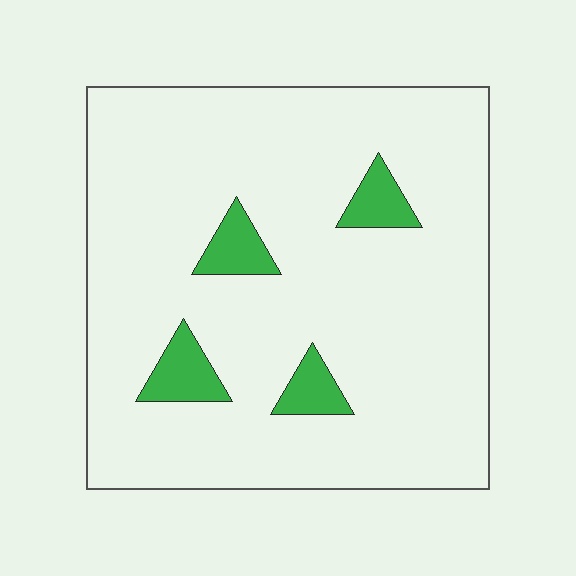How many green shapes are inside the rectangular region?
4.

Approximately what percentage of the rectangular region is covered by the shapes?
Approximately 10%.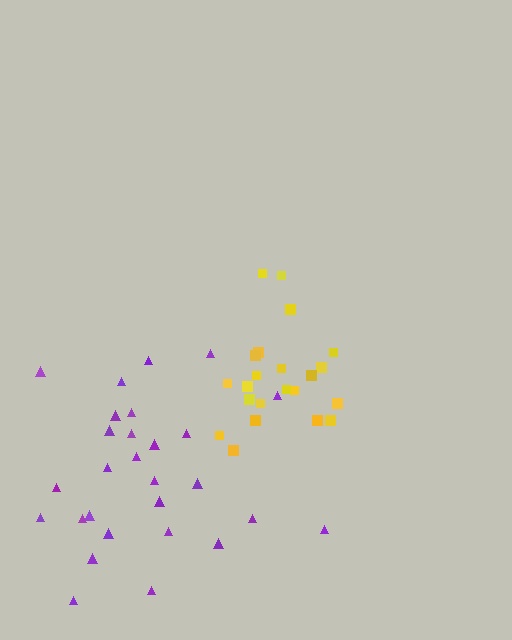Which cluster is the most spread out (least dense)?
Purple.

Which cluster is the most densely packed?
Yellow.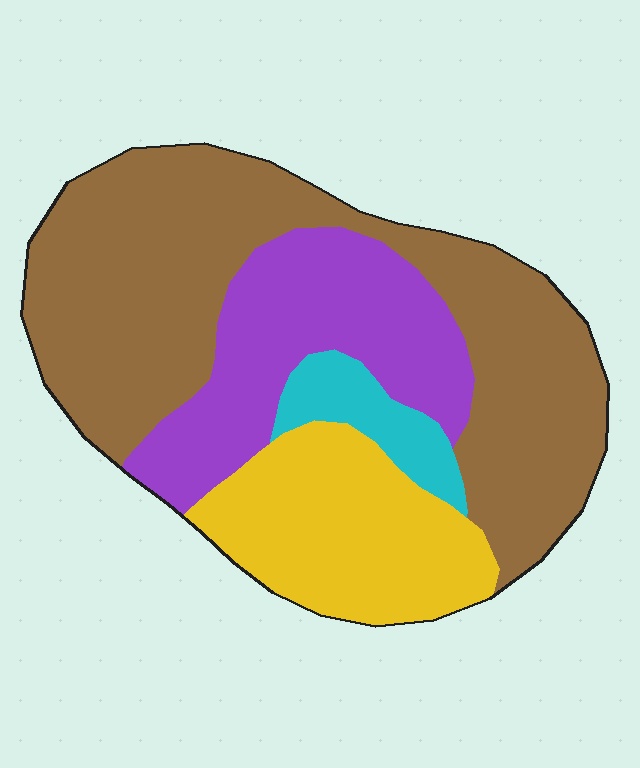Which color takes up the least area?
Cyan, at roughly 5%.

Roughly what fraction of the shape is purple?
Purple covers about 25% of the shape.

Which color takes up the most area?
Brown, at roughly 50%.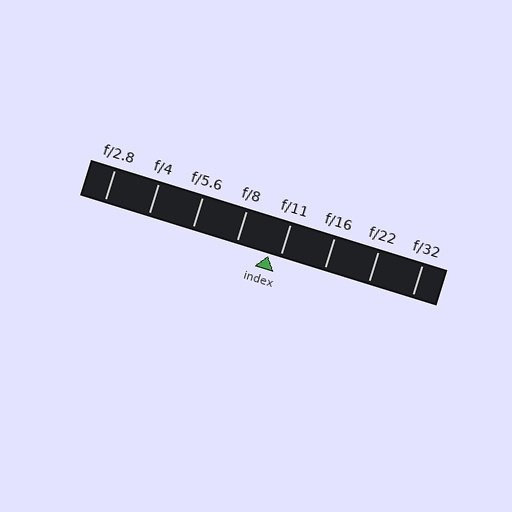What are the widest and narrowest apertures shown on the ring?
The widest aperture shown is f/2.8 and the narrowest is f/32.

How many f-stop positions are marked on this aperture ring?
There are 8 f-stop positions marked.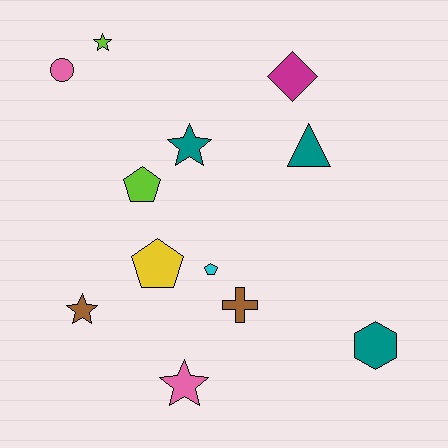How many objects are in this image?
There are 12 objects.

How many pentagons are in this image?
There are 3 pentagons.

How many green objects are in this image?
There are no green objects.